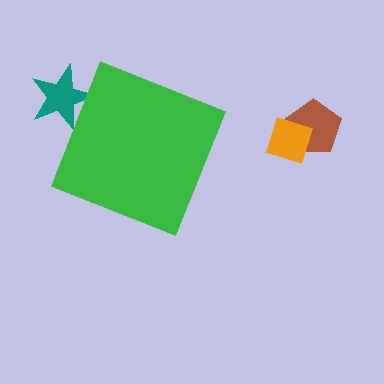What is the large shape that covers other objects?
A green diamond.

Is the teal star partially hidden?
Yes, the teal star is partially hidden behind the green diamond.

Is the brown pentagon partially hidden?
No, the brown pentagon is fully visible.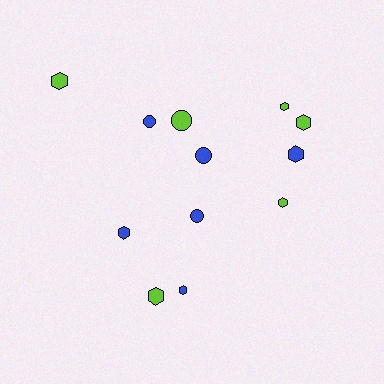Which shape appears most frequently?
Hexagon, with 8 objects.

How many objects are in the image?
There are 12 objects.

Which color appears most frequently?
Lime, with 6 objects.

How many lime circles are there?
There is 1 lime circle.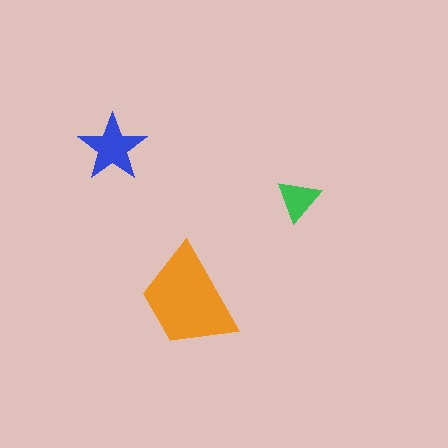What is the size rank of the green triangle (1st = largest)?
3rd.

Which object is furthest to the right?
The green triangle is rightmost.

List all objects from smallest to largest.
The green triangle, the blue star, the orange trapezoid.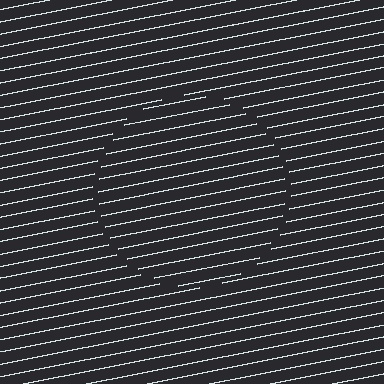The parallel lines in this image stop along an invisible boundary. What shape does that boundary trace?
An illusory circle. The interior of the shape contains the same grating, shifted by half a period — the contour is defined by the phase discontinuity where line-ends from the inner and outer gratings abut.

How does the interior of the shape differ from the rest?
The interior of the shape contains the same grating, shifted by half a period — the contour is defined by the phase discontinuity where line-ends from the inner and outer gratings abut.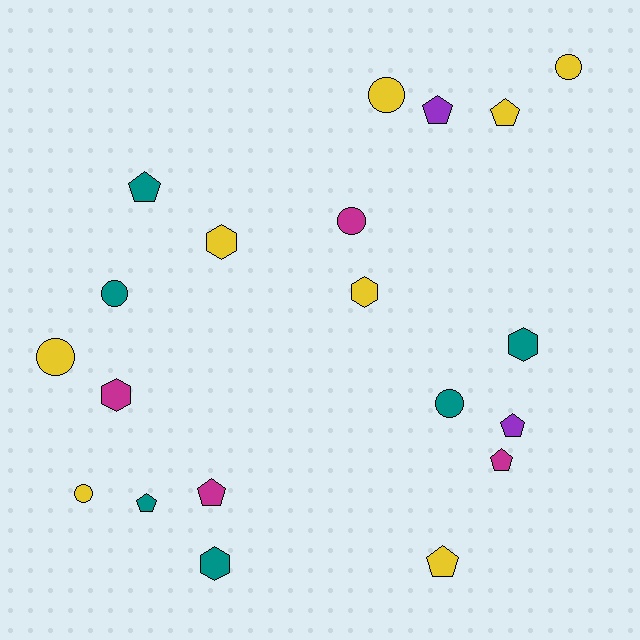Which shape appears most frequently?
Pentagon, with 8 objects.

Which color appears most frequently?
Yellow, with 8 objects.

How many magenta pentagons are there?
There are 2 magenta pentagons.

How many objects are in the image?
There are 20 objects.